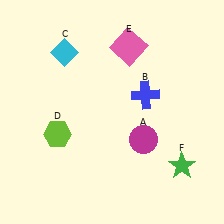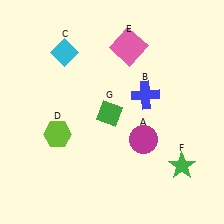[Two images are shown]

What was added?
A green diamond (G) was added in Image 2.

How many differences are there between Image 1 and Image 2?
There is 1 difference between the two images.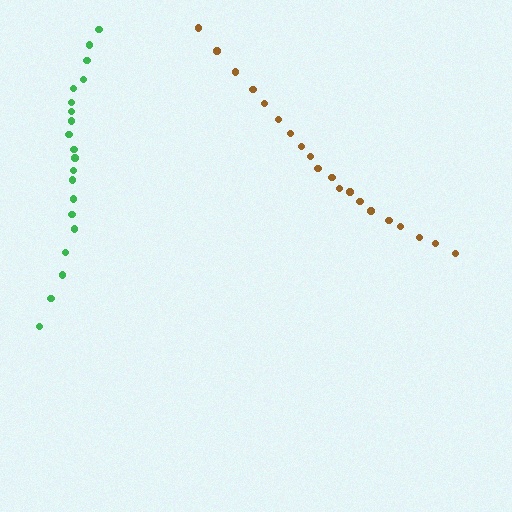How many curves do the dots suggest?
There are 2 distinct paths.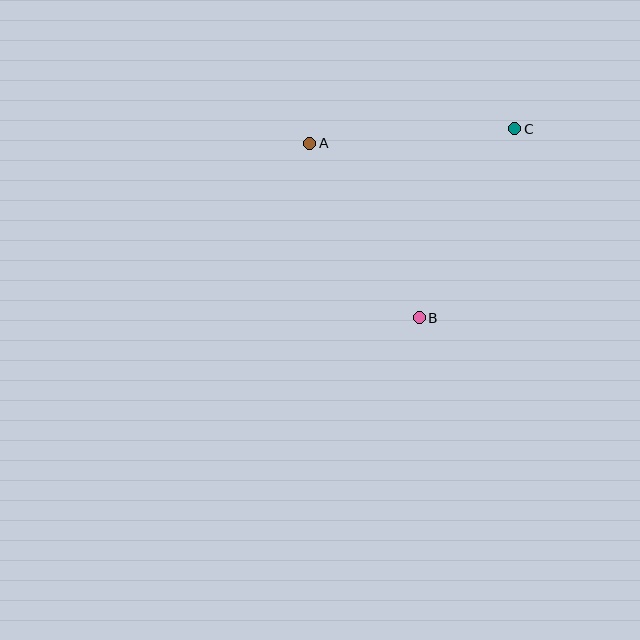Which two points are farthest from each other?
Points B and C are farthest from each other.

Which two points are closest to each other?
Points A and C are closest to each other.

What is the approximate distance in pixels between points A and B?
The distance between A and B is approximately 206 pixels.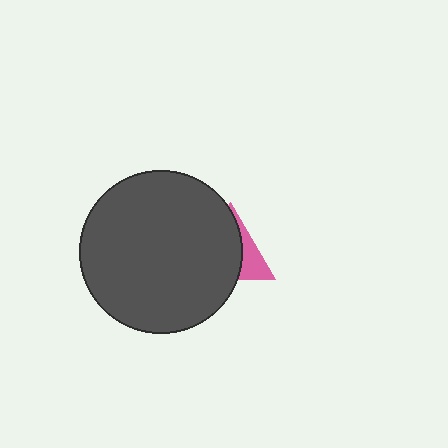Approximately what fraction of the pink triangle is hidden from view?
Roughly 68% of the pink triangle is hidden behind the dark gray circle.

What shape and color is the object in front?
The object in front is a dark gray circle.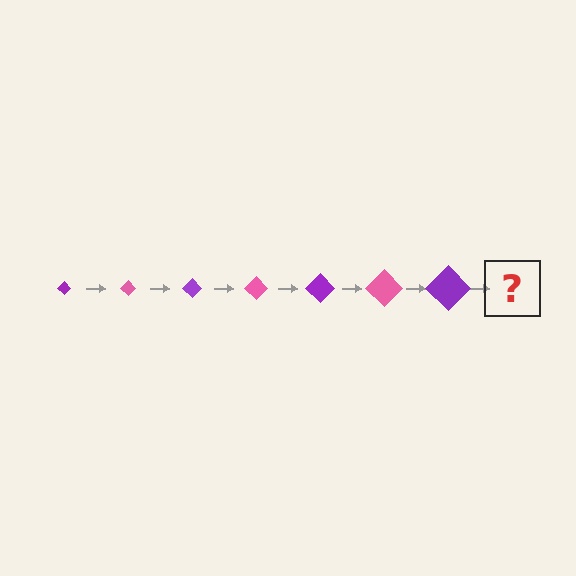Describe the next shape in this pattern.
It should be a pink diamond, larger than the previous one.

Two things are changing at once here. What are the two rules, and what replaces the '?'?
The two rules are that the diamond grows larger each step and the color cycles through purple and pink. The '?' should be a pink diamond, larger than the previous one.